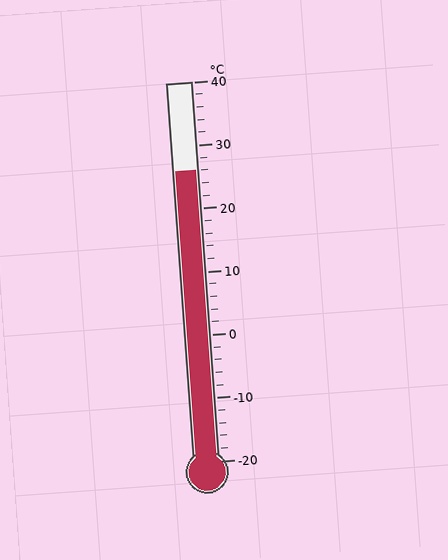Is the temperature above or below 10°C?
The temperature is above 10°C.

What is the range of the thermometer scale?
The thermometer scale ranges from -20°C to 40°C.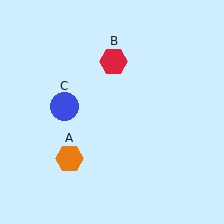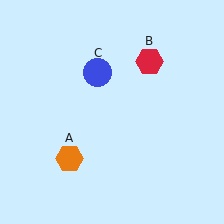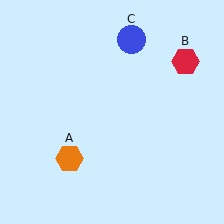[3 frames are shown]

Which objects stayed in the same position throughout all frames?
Orange hexagon (object A) remained stationary.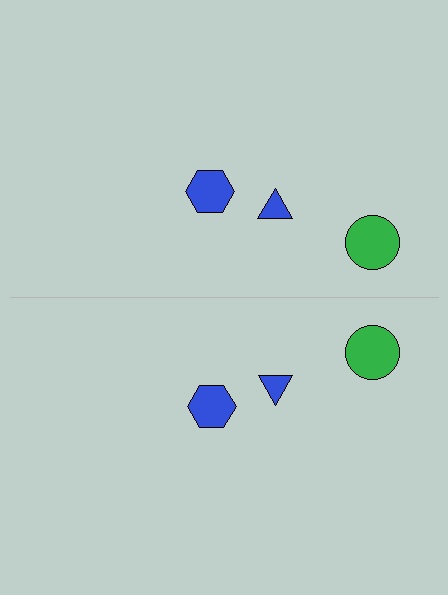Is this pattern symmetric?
Yes, this pattern has bilateral (reflection) symmetry.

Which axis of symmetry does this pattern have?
The pattern has a horizontal axis of symmetry running through the center of the image.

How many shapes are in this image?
There are 6 shapes in this image.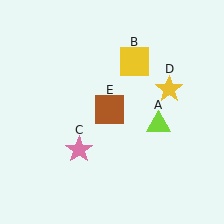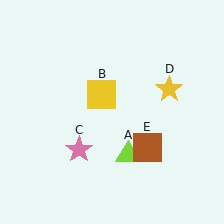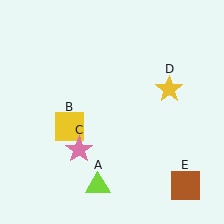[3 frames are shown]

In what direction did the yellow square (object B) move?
The yellow square (object B) moved down and to the left.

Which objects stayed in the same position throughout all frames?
Pink star (object C) and yellow star (object D) remained stationary.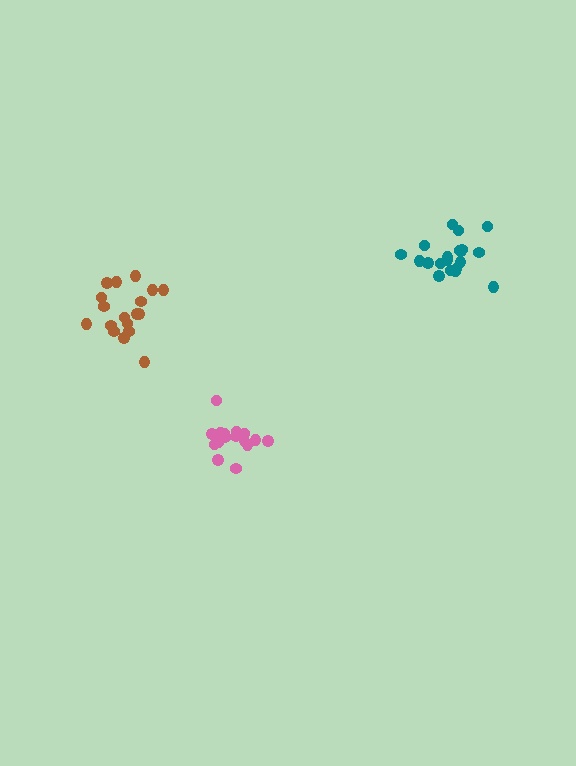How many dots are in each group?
Group 1: 16 dots, Group 2: 20 dots, Group 3: 18 dots (54 total).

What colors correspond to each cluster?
The clusters are colored: pink, teal, brown.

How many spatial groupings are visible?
There are 3 spatial groupings.